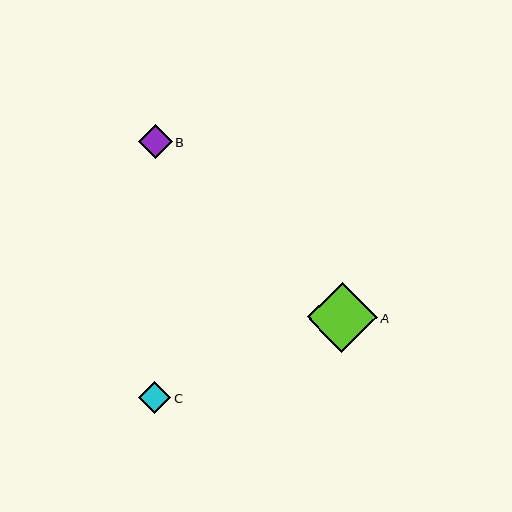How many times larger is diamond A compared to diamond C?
Diamond A is approximately 2.2 times the size of diamond C.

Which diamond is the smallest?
Diamond C is the smallest with a size of approximately 32 pixels.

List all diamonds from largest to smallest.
From largest to smallest: A, B, C.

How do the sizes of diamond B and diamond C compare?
Diamond B and diamond C are approximately the same size.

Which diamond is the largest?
Diamond A is the largest with a size of approximately 70 pixels.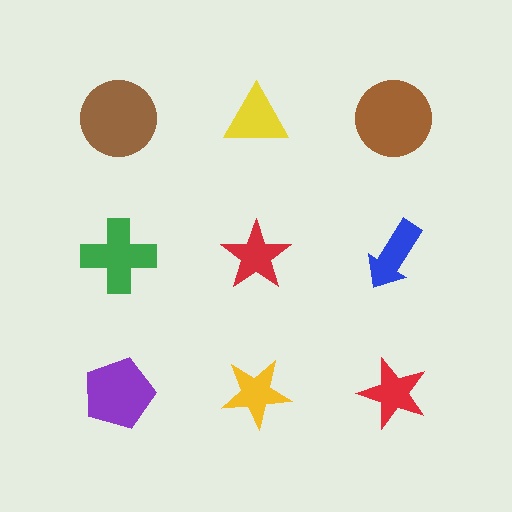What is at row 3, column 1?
A purple pentagon.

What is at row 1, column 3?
A brown circle.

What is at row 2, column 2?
A red star.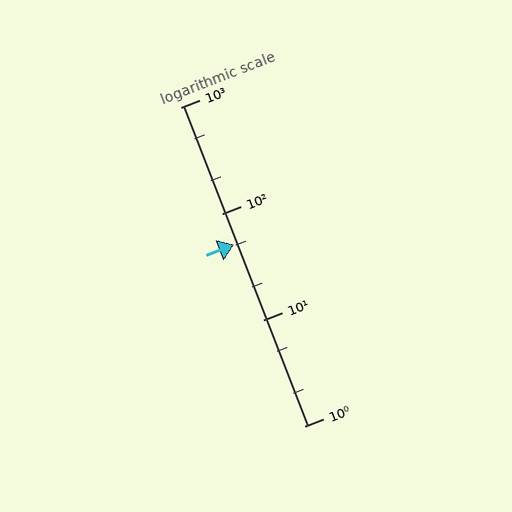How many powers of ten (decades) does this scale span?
The scale spans 3 decades, from 1 to 1000.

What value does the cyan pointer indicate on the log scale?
The pointer indicates approximately 51.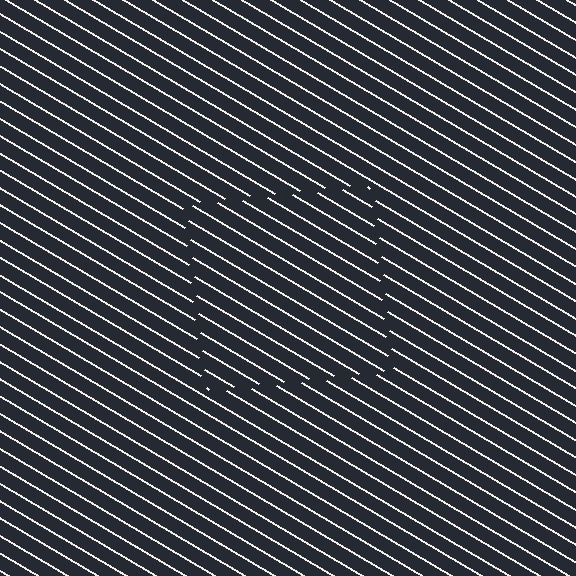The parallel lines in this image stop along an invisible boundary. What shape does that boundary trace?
An illusory square. The interior of the shape contains the same grating, shifted by half a period — the contour is defined by the phase discontinuity where line-ends from the inner and outer gratings abut.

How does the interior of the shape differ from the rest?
The interior of the shape contains the same grating, shifted by half a period — the contour is defined by the phase discontinuity where line-ends from the inner and outer gratings abut.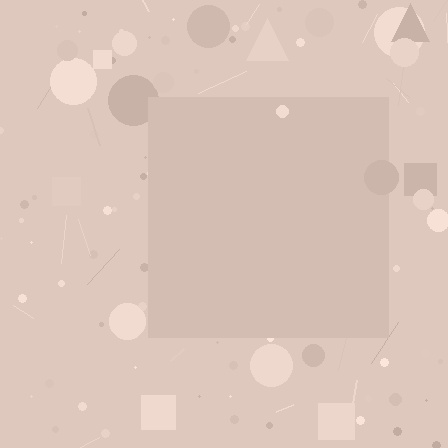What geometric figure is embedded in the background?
A square is embedded in the background.